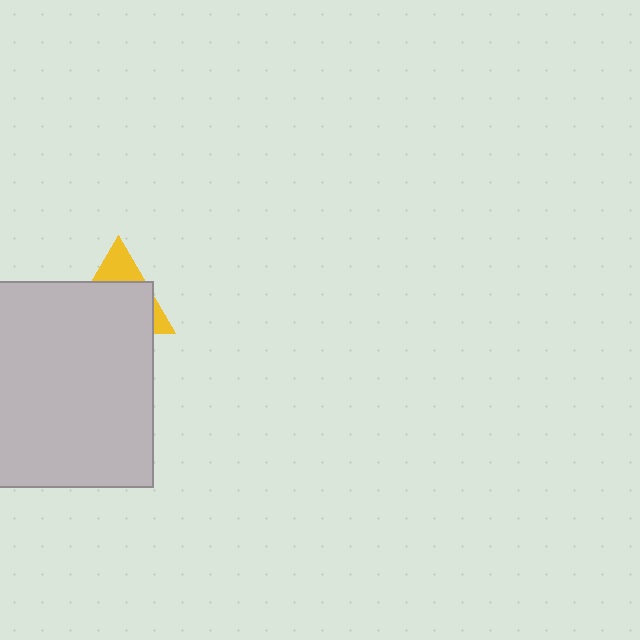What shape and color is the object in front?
The object in front is a light gray square.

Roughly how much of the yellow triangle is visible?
A small part of it is visible (roughly 30%).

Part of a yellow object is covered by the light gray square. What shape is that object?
It is a triangle.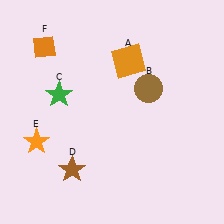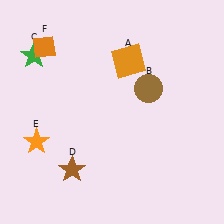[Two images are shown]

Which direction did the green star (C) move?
The green star (C) moved up.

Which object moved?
The green star (C) moved up.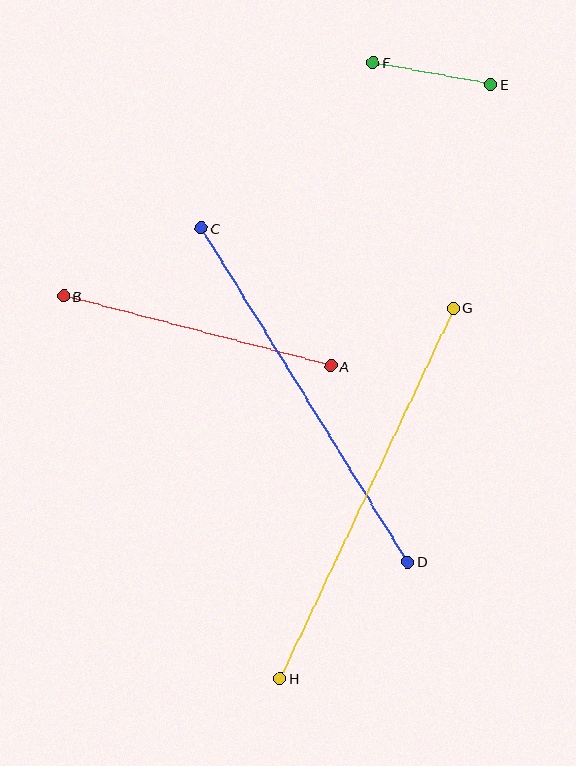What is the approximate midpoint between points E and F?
The midpoint is at approximately (432, 74) pixels.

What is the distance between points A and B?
The distance is approximately 276 pixels.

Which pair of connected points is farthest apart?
Points G and H are farthest apart.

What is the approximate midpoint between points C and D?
The midpoint is at approximately (304, 395) pixels.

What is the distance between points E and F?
The distance is approximately 120 pixels.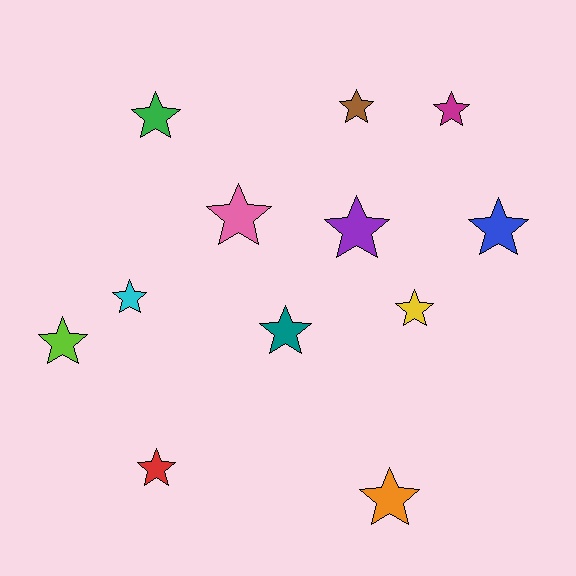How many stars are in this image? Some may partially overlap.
There are 12 stars.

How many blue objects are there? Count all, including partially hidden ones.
There is 1 blue object.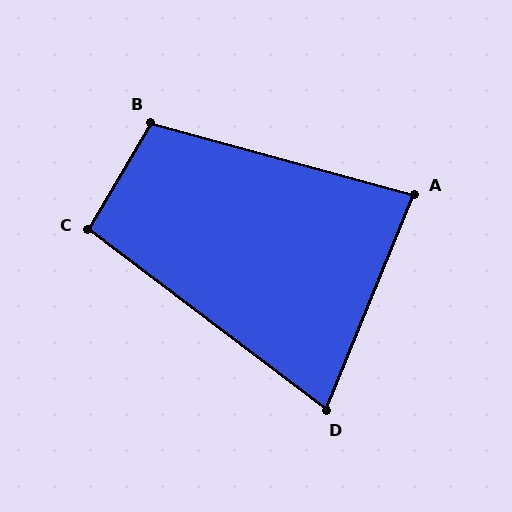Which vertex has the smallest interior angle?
D, at approximately 75 degrees.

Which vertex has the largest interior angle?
B, at approximately 105 degrees.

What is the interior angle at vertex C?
Approximately 97 degrees (obtuse).